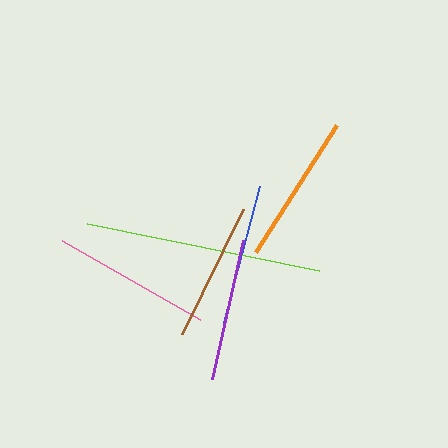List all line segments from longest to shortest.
From longest to shortest: lime, pink, orange, purple, blue, brown.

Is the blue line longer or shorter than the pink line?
The pink line is longer than the blue line.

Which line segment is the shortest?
The brown line is the shortest at approximately 139 pixels.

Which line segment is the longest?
The lime line is the longest at approximately 237 pixels.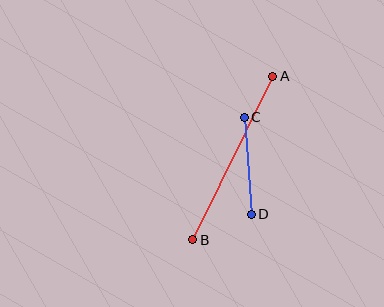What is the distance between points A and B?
The distance is approximately 182 pixels.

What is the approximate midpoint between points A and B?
The midpoint is at approximately (233, 158) pixels.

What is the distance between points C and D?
The distance is approximately 97 pixels.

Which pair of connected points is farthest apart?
Points A and B are farthest apart.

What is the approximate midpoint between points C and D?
The midpoint is at approximately (248, 166) pixels.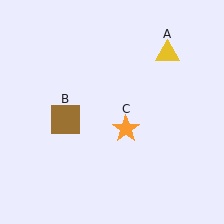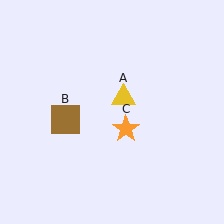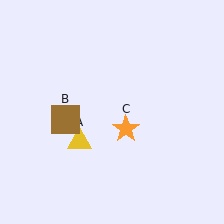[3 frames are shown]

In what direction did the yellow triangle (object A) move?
The yellow triangle (object A) moved down and to the left.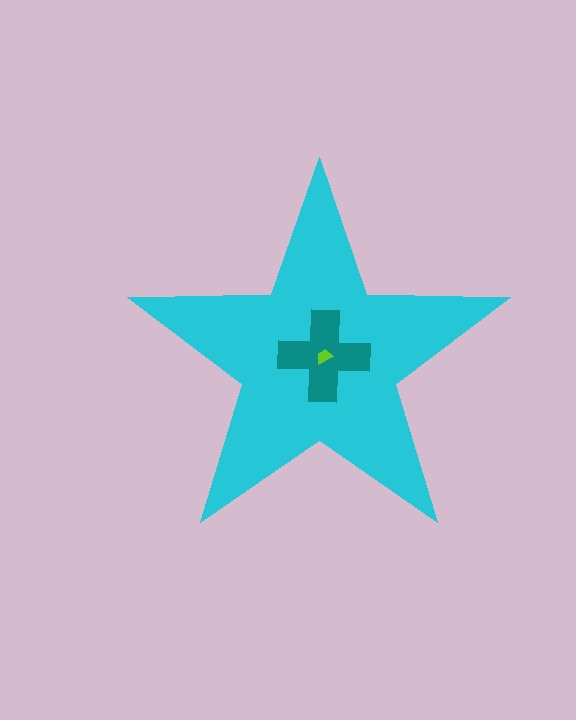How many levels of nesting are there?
3.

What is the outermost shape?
The cyan star.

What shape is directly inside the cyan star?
The teal cross.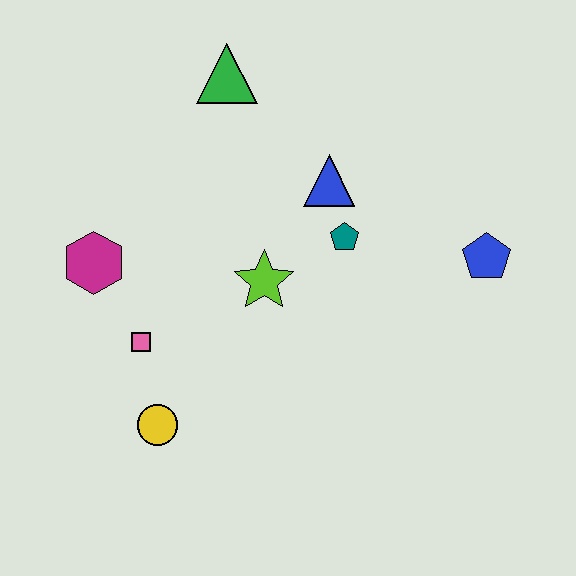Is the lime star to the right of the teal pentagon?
No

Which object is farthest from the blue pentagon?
The magenta hexagon is farthest from the blue pentagon.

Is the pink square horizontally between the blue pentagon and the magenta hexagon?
Yes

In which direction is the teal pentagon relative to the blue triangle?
The teal pentagon is below the blue triangle.